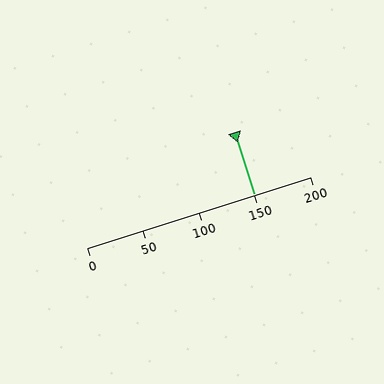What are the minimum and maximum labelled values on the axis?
The axis runs from 0 to 200.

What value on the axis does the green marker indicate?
The marker indicates approximately 150.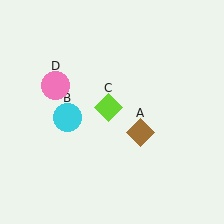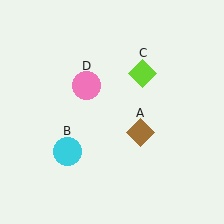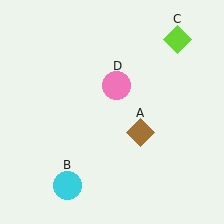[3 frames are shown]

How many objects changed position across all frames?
3 objects changed position: cyan circle (object B), lime diamond (object C), pink circle (object D).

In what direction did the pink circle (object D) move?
The pink circle (object D) moved right.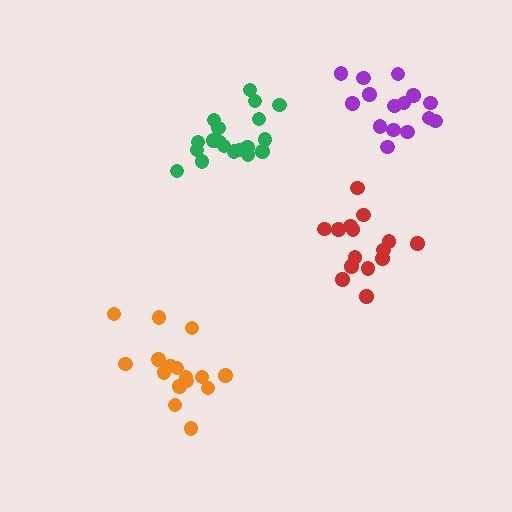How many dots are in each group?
Group 1: 15 dots, Group 2: 16 dots, Group 3: 15 dots, Group 4: 19 dots (65 total).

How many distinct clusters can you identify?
There are 4 distinct clusters.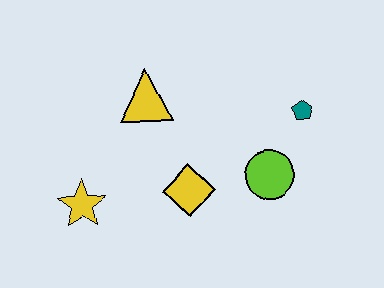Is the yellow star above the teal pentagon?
No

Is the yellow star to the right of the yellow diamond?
No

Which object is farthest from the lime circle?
The yellow star is farthest from the lime circle.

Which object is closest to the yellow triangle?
The yellow diamond is closest to the yellow triangle.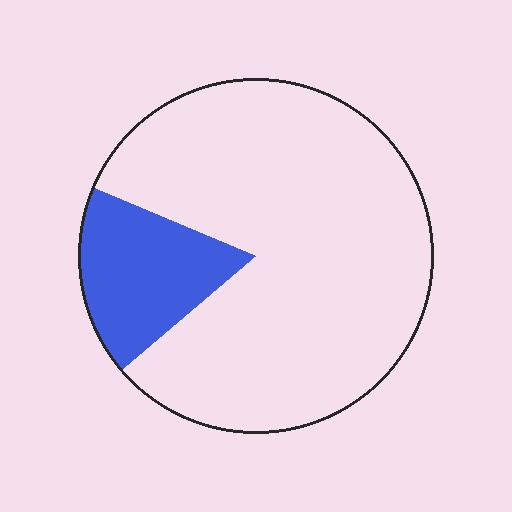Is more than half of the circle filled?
No.